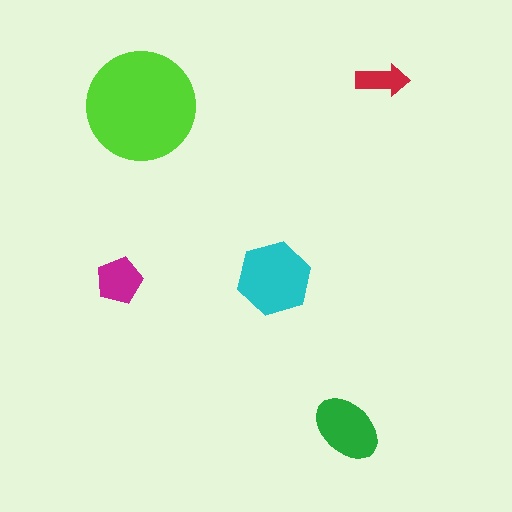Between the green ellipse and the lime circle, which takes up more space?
The lime circle.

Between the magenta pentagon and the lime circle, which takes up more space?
The lime circle.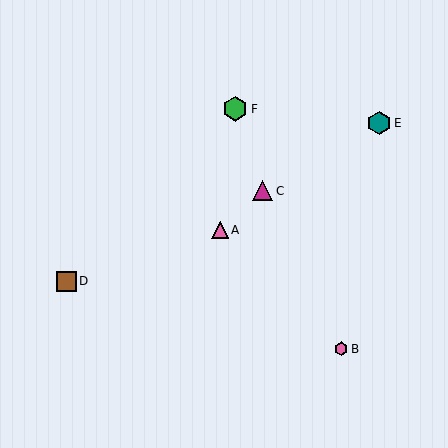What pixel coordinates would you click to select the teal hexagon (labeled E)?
Click at (379, 123) to select the teal hexagon E.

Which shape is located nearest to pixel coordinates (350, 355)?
The pink hexagon (labeled B) at (341, 349) is nearest to that location.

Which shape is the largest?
The green hexagon (labeled F) is the largest.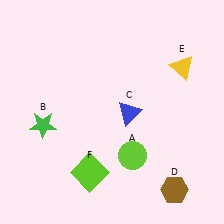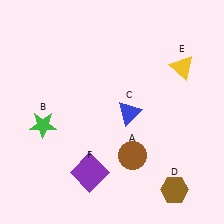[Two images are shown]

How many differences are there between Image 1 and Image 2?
There are 2 differences between the two images.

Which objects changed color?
A changed from lime to brown. F changed from lime to purple.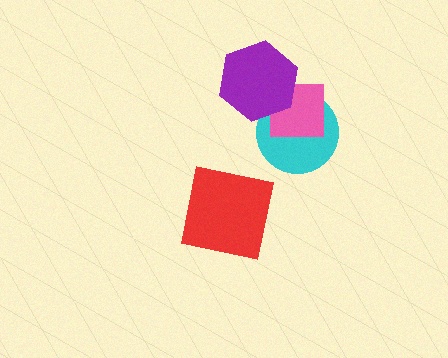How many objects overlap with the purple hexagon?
2 objects overlap with the purple hexagon.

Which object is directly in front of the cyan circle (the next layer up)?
The pink square is directly in front of the cyan circle.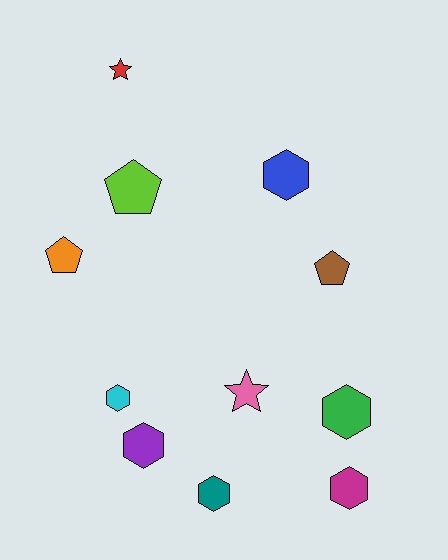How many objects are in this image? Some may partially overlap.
There are 11 objects.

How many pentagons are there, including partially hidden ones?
There are 3 pentagons.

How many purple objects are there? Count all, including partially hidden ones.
There is 1 purple object.